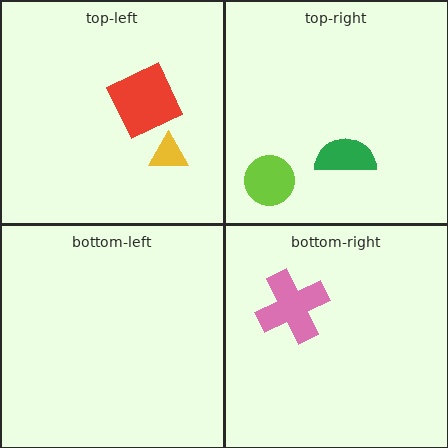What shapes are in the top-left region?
The red square, the yellow triangle.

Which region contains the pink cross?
The bottom-right region.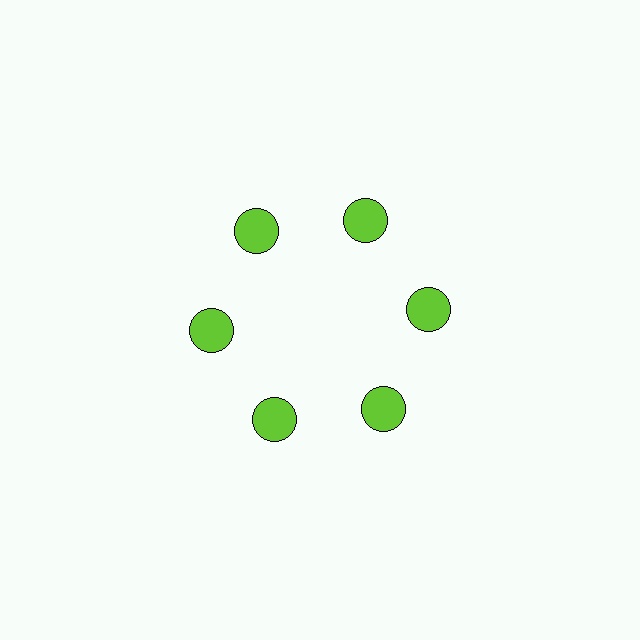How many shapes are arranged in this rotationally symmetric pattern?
There are 6 shapes, arranged in 6 groups of 1.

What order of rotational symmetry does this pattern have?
This pattern has 6-fold rotational symmetry.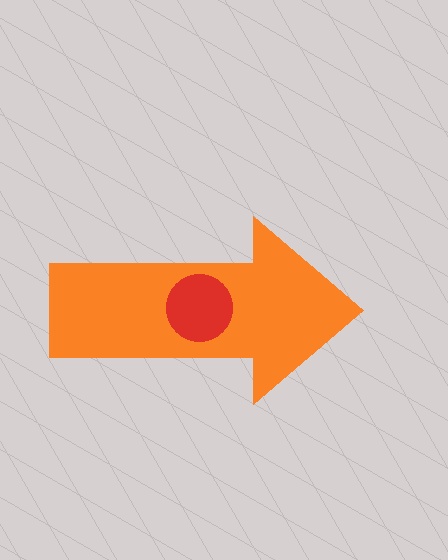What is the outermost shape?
The orange arrow.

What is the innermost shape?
The red circle.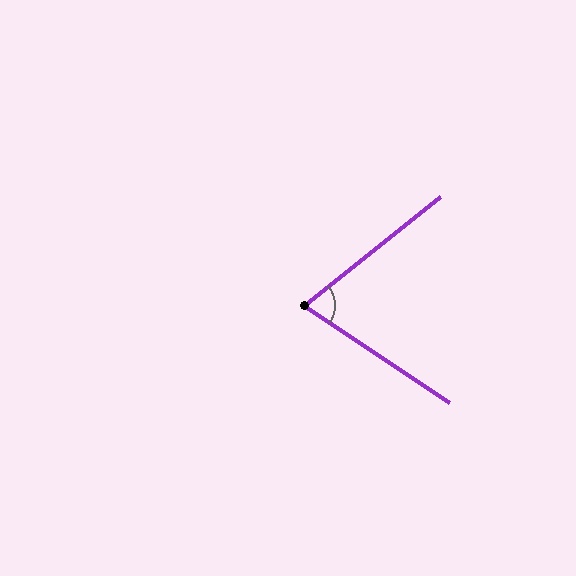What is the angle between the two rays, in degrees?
Approximately 72 degrees.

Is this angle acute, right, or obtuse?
It is acute.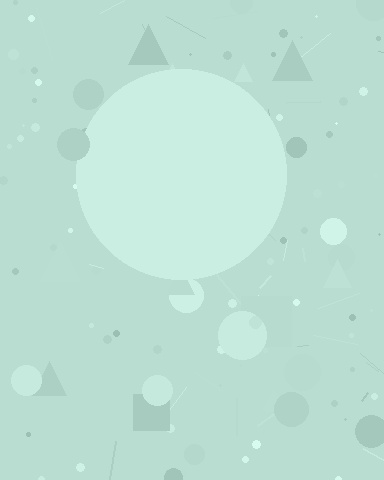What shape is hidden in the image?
A circle is hidden in the image.